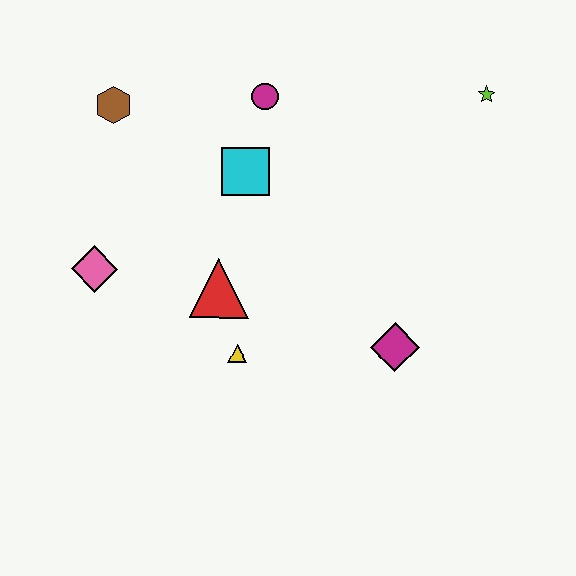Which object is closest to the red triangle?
The yellow triangle is closest to the red triangle.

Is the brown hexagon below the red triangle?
No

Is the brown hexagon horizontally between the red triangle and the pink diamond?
Yes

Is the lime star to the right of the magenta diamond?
Yes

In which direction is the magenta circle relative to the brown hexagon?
The magenta circle is to the right of the brown hexagon.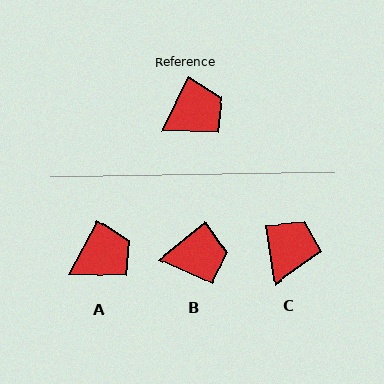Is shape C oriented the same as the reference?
No, it is off by about 36 degrees.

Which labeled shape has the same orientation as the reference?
A.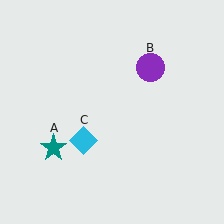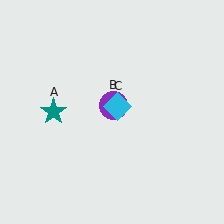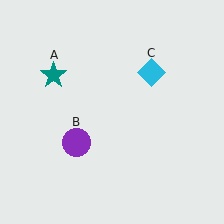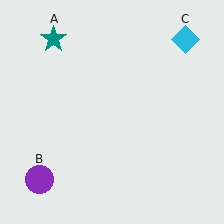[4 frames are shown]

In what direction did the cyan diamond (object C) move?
The cyan diamond (object C) moved up and to the right.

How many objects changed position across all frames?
3 objects changed position: teal star (object A), purple circle (object B), cyan diamond (object C).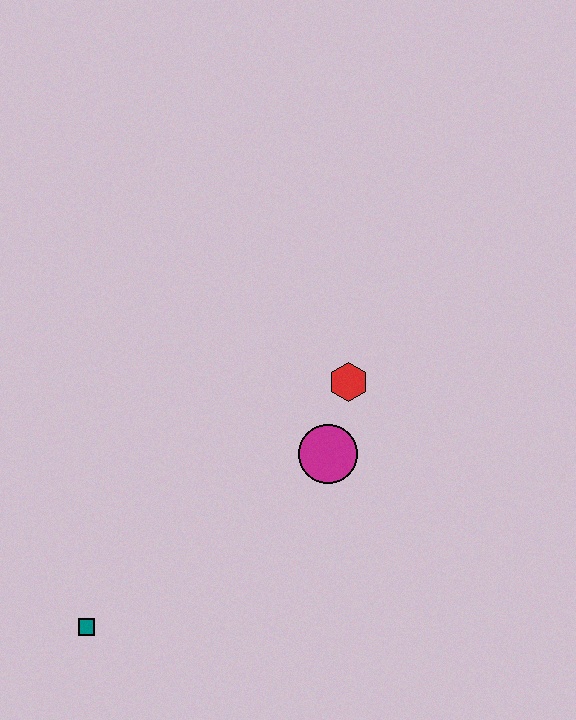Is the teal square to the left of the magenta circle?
Yes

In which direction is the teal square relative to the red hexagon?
The teal square is to the left of the red hexagon.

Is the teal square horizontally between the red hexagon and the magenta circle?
No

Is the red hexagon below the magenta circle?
No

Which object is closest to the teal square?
The magenta circle is closest to the teal square.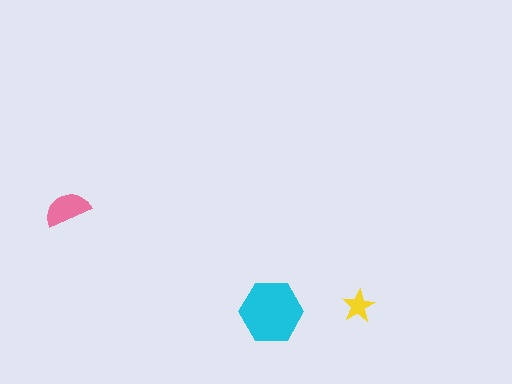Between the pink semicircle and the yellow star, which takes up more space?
The pink semicircle.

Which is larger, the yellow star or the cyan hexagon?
The cyan hexagon.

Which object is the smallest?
The yellow star.